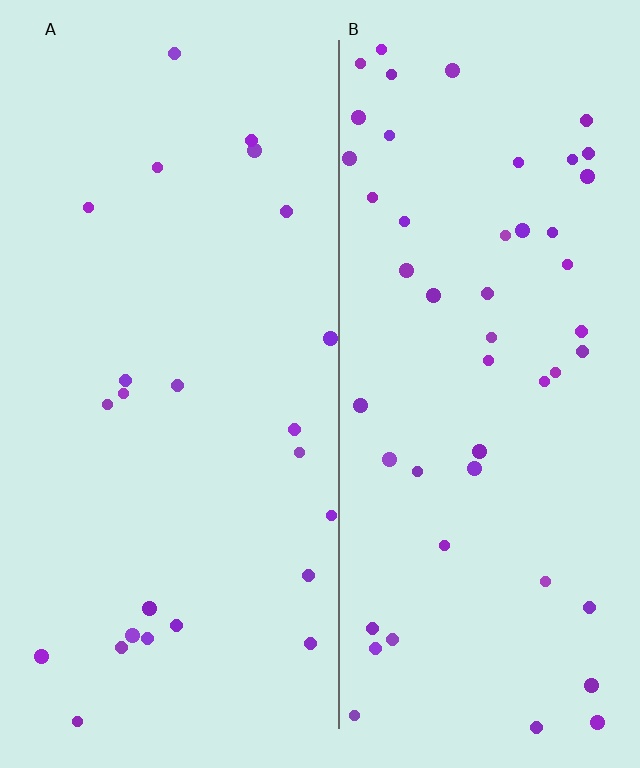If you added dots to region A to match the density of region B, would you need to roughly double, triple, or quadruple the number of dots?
Approximately double.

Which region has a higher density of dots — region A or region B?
B (the right).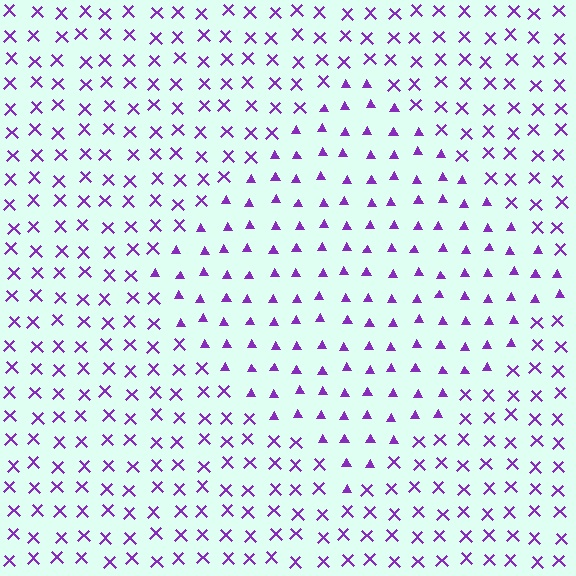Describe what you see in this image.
The image is filled with small purple elements arranged in a uniform grid. A diamond-shaped region contains triangles, while the surrounding area contains X marks. The boundary is defined purely by the change in element shape.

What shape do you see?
I see a diamond.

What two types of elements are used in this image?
The image uses triangles inside the diamond region and X marks outside it.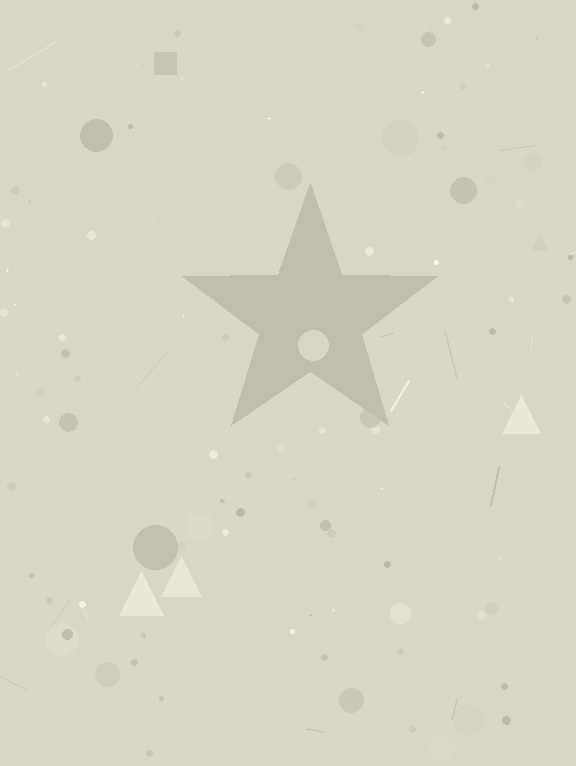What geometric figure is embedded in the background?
A star is embedded in the background.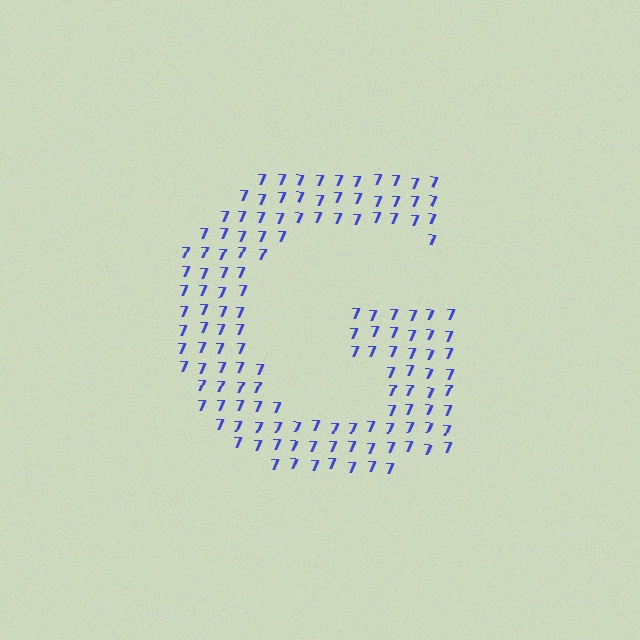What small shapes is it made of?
It is made of small digit 7's.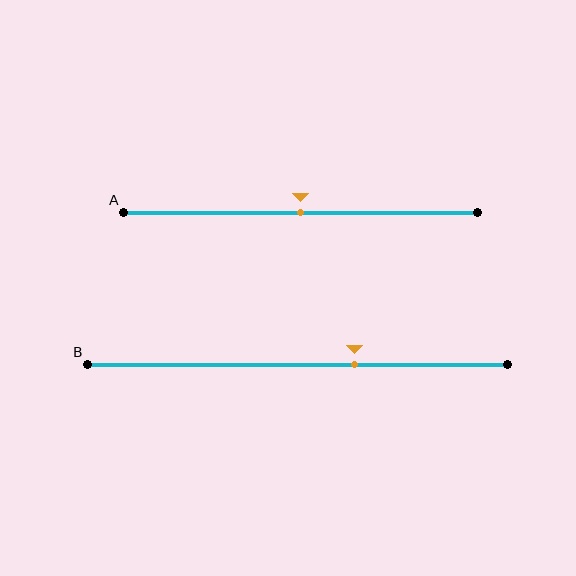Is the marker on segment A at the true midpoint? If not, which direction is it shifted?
Yes, the marker on segment A is at the true midpoint.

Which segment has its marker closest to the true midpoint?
Segment A has its marker closest to the true midpoint.